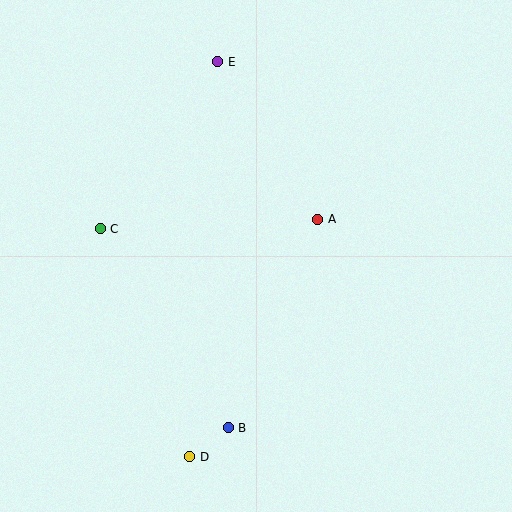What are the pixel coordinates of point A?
Point A is at (318, 219).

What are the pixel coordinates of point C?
Point C is at (100, 229).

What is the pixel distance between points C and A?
The distance between C and A is 217 pixels.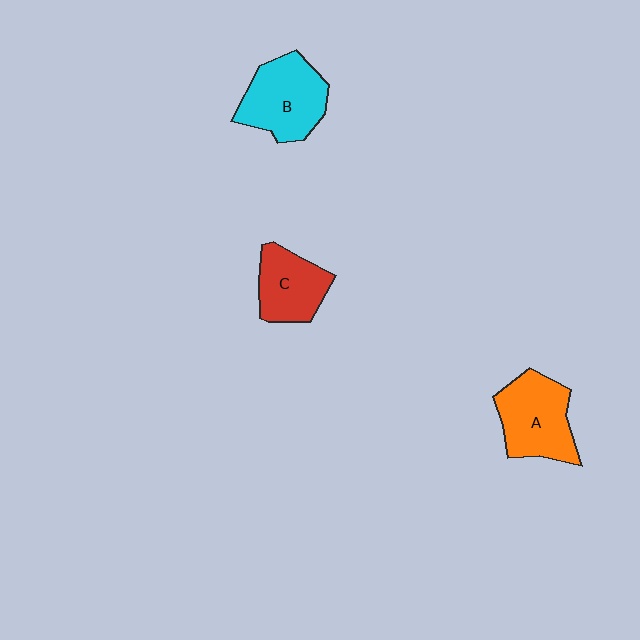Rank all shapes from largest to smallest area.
From largest to smallest: B (cyan), A (orange), C (red).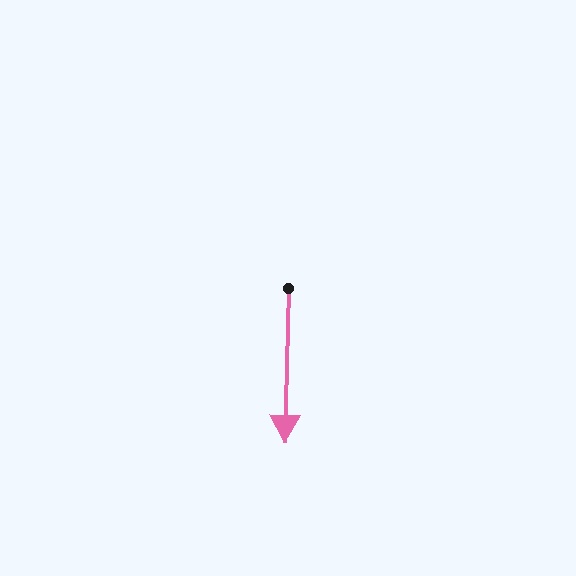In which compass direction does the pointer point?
South.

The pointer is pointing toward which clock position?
Roughly 6 o'clock.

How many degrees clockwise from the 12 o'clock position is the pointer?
Approximately 181 degrees.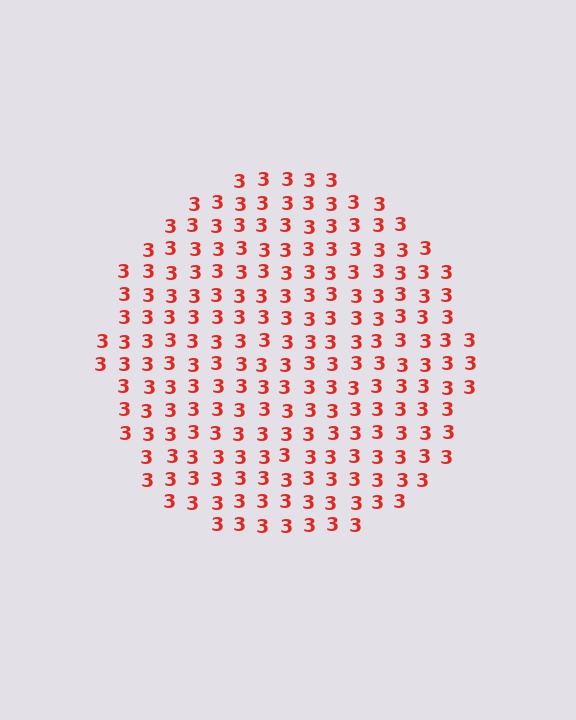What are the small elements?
The small elements are digit 3's.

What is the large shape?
The large shape is a circle.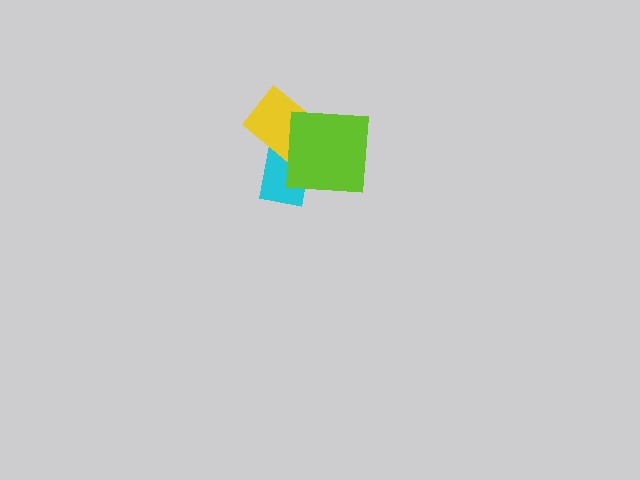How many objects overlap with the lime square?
2 objects overlap with the lime square.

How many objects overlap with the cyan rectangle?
2 objects overlap with the cyan rectangle.